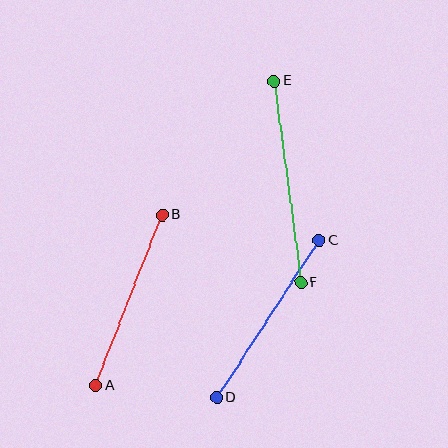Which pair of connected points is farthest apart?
Points E and F are farthest apart.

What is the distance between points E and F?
The distance is approximately 203 pixels.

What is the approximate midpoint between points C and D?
The midpoint is at approximately (268, 319) pixels.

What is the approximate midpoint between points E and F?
The midpoint is at approximately (287, 182) pixels.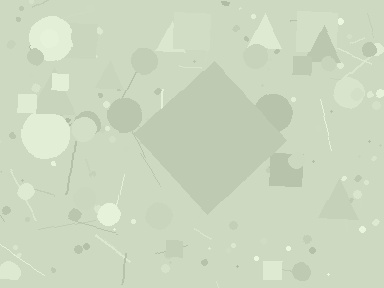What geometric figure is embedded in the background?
A diamond is embedded in the background.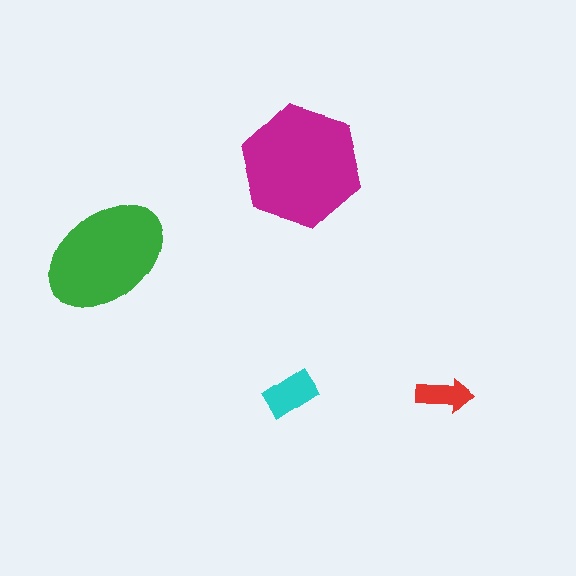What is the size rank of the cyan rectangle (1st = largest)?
3rd.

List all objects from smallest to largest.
The red arrow, the cyan rectangle, the green ellipse, the magenta hexagon.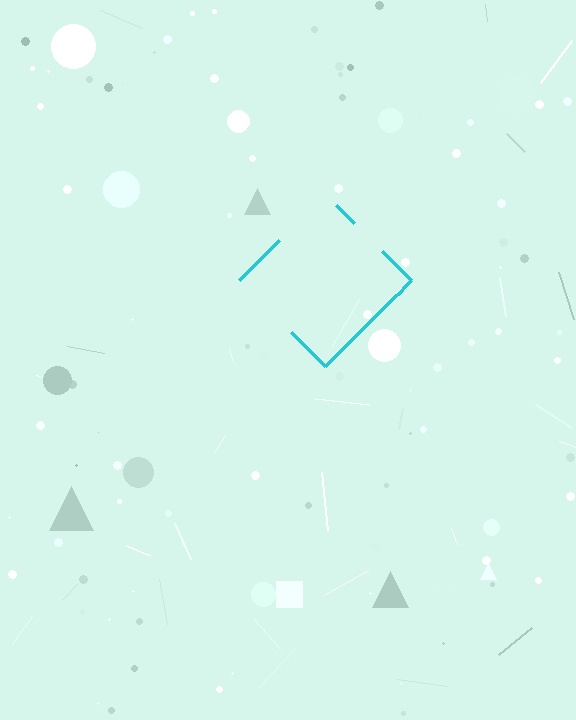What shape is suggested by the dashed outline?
The dashed outline suggests a diamond.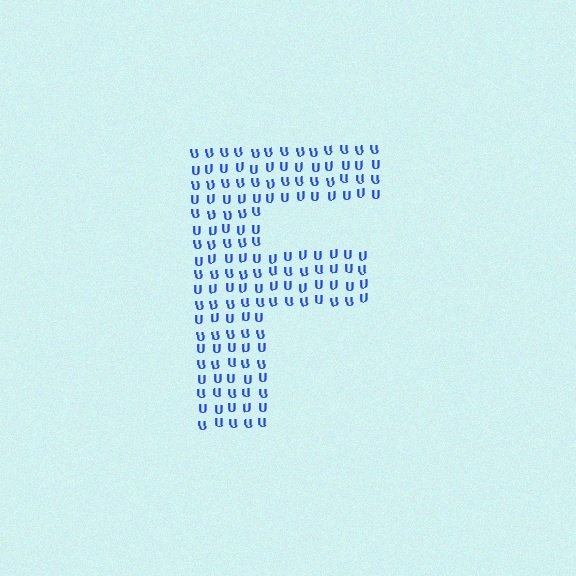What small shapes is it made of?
It is made of small letter U's.